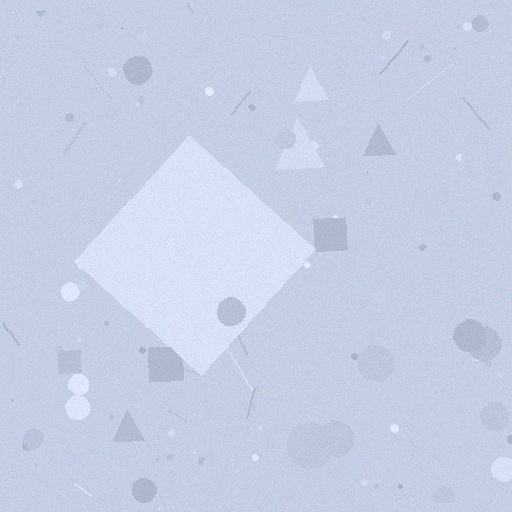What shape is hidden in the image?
A diamond is hidden in the image.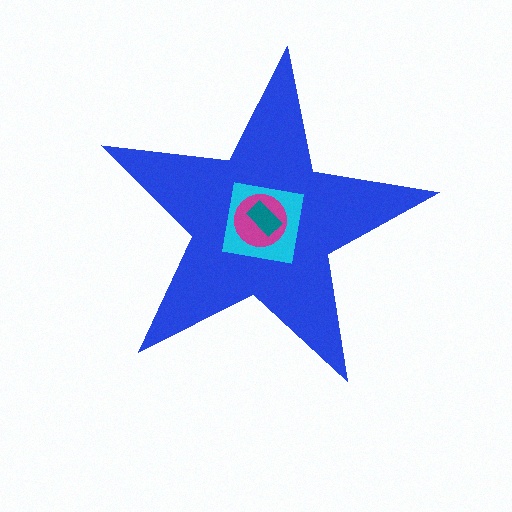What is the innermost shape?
The teal rectangle.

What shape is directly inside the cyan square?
The magenta circle.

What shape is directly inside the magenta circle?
The teal rectangle.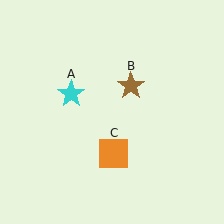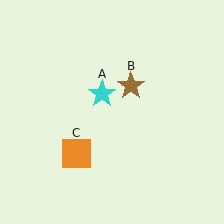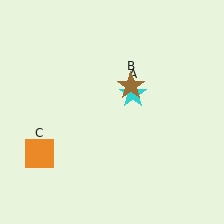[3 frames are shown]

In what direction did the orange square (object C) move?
The orange square (object C) moved left.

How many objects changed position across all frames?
2 objects changed position: cyan star (object A), orange square (object C).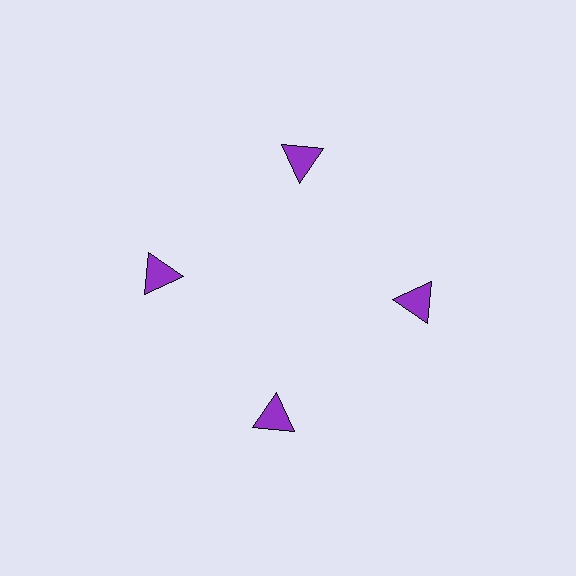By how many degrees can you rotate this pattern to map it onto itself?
The pattern maps onto itself every 90 degrees of rotation.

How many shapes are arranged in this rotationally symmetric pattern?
There are 4 shapes, arranged in 4 groups of 1.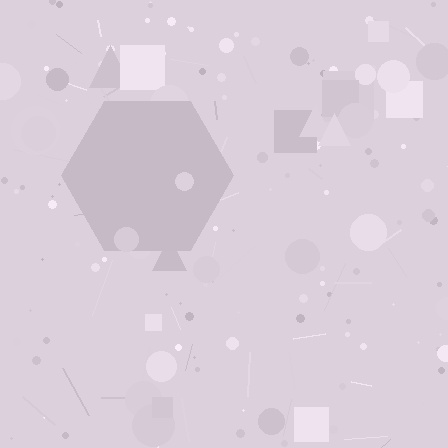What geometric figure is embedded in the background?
A hexagon is embedded in the background.